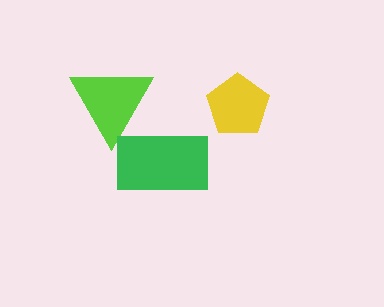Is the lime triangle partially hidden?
Yes, it is partially covered by another shape.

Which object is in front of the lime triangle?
The green rectangle is in front of the lime triangle.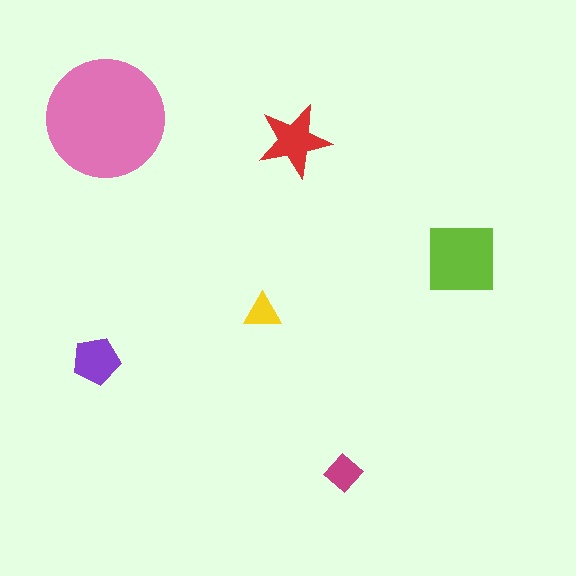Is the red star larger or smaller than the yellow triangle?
Larger.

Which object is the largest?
The pink circle.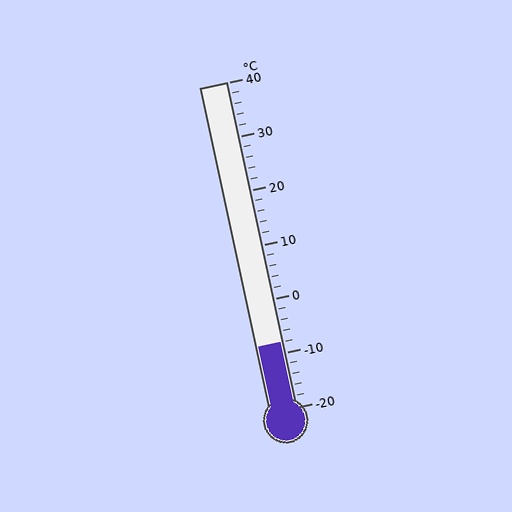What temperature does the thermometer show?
The thermometer shows approximately -8°C.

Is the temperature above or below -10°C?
The temperature is above -10°C.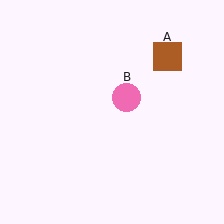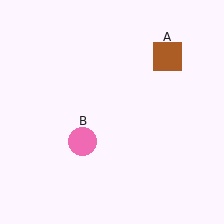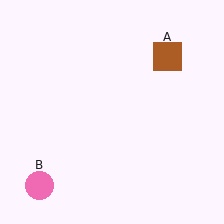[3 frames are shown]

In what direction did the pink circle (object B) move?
The pink circle (object B) moved down and to the left.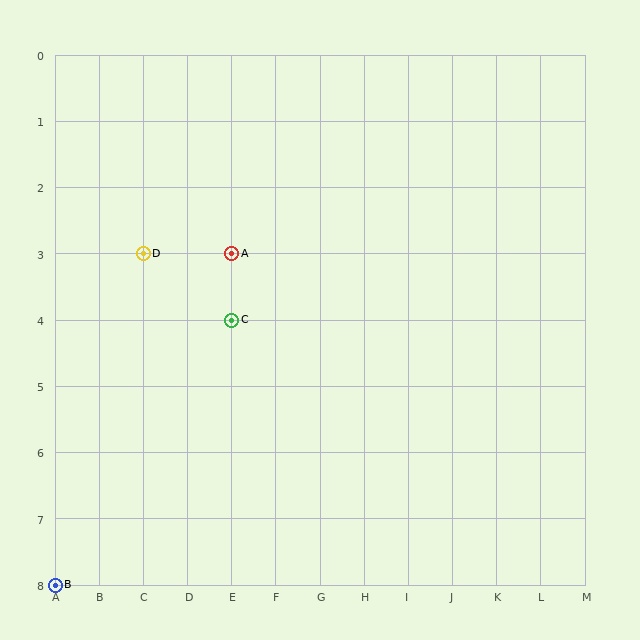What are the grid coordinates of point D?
Point D is at grid coordinates (C, 3).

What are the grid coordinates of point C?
Point C is at grid coordinates (E, 4).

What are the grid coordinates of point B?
Point B is at grid coordinates (A, 8).